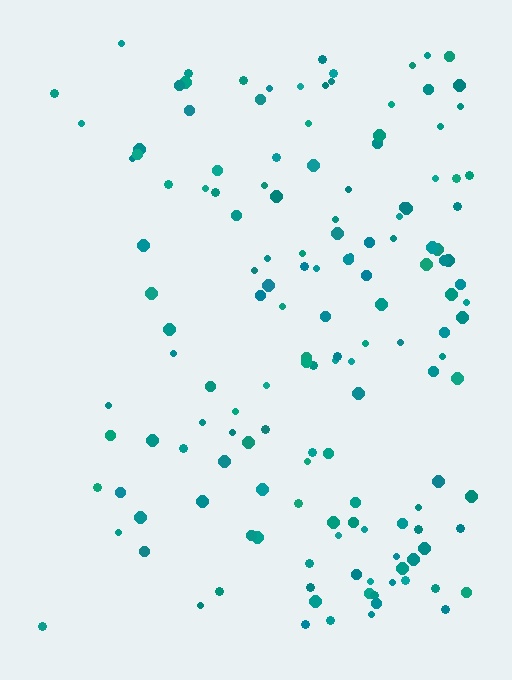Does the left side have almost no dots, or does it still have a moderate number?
Still a moderate number, just noticeably fewer than the right.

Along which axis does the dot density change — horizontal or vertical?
Horizontal.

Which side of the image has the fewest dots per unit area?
The left.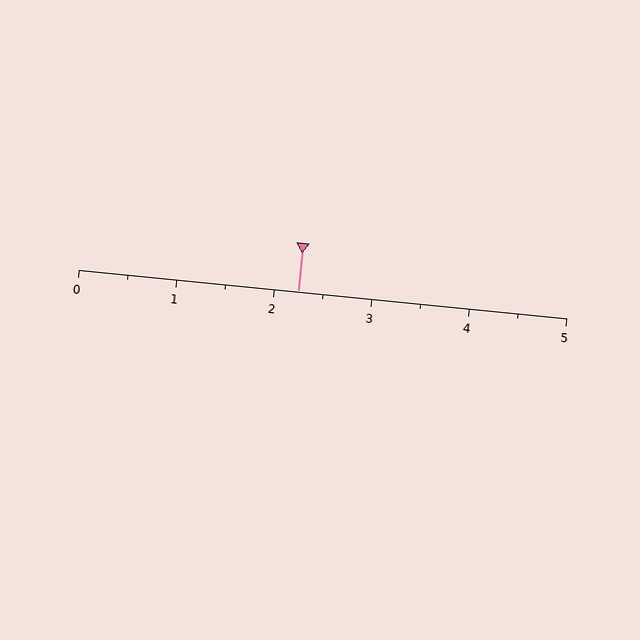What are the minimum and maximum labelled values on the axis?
The axis runs from 0 to 5.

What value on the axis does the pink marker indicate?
The marker indicates approximately 2.2.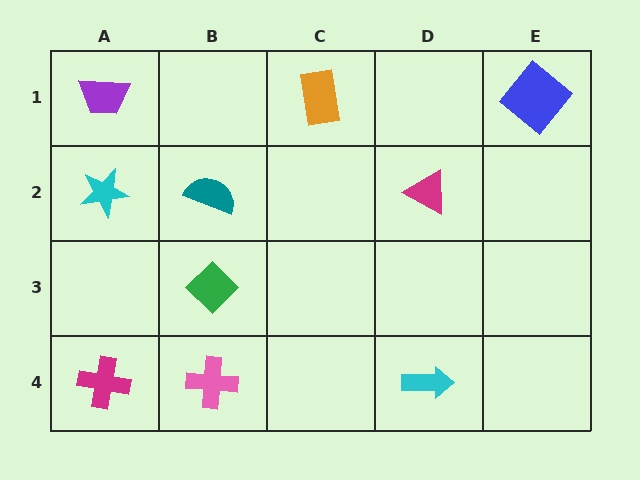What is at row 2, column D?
A magenta triangle.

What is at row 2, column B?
A teal semicircle.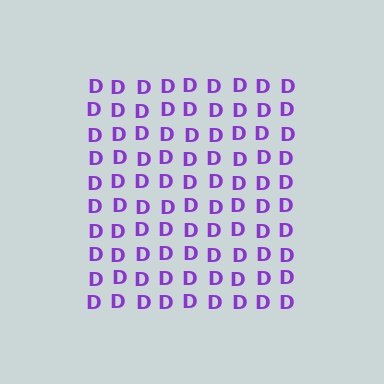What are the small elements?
The small elements are letter D's.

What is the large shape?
The large shape is a square.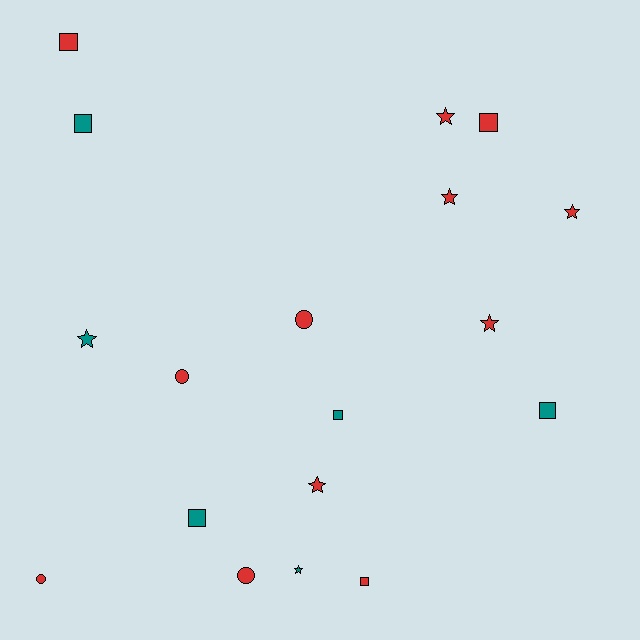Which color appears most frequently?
Red, with 12 objects.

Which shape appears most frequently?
Square, with 7 objects.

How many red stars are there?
There are 5 red stars.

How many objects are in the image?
There are 18 objects.